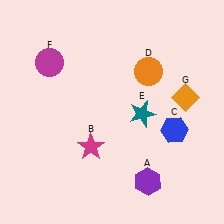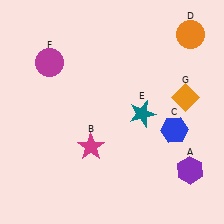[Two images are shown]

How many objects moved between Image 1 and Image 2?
2 objects moved between the two images.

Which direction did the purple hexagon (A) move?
The purple hexagon (A) moved right.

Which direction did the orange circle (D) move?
The orange circle (D) moved right.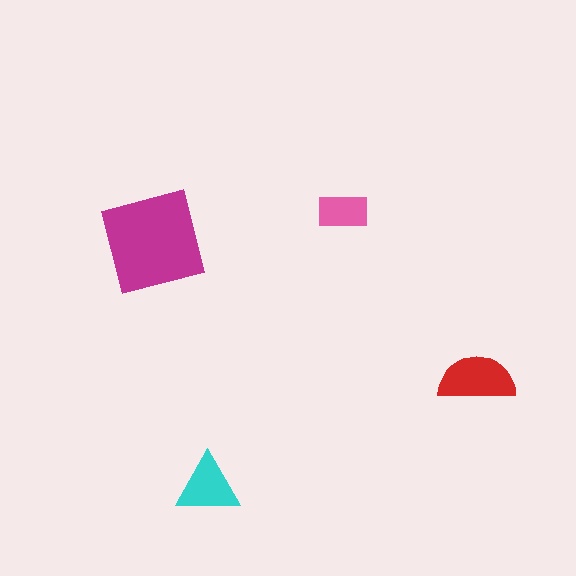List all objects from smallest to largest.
The pink rectangle, the cyan triangle, the red semicircle, the magenta square.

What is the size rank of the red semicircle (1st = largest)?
2nd.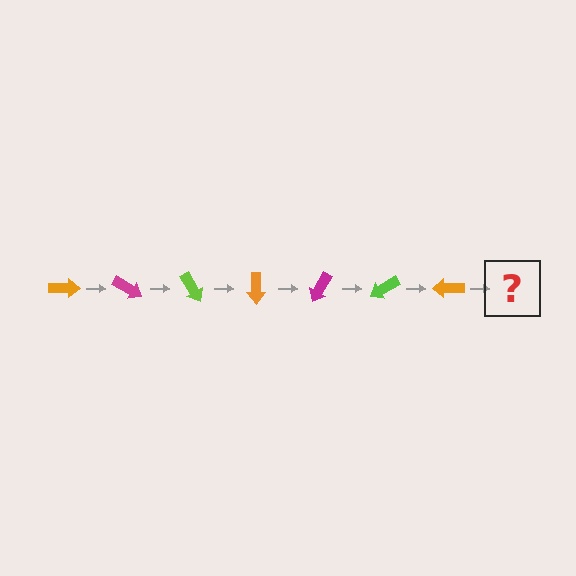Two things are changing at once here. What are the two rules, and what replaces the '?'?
The two rules are that it rotates 30 degrees each step and the color cycles through orange, magenta, and lime. The '?' should be a magenta arrow, rotated 210 degrees from the start.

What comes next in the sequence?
The next element should be a magenta arrow, rotated 210 degrees from the start.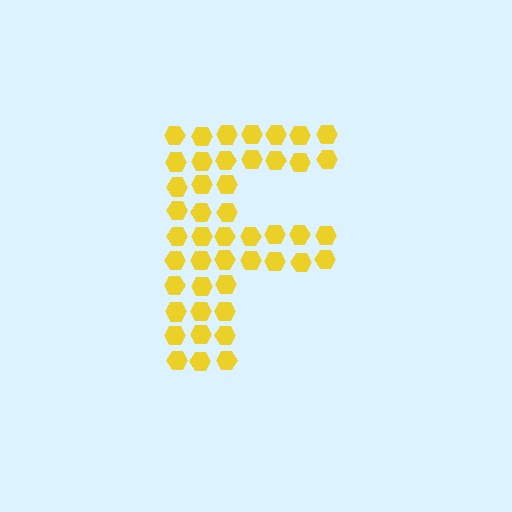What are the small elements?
The small elements are hexagons.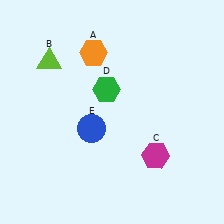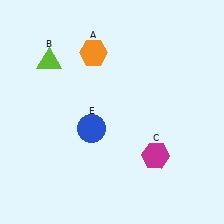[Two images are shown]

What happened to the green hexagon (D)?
The green hexagon (D) was removed in Image 2. It was in the top-left area of Image 1.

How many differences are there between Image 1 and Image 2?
There is 1 difference between the two images.